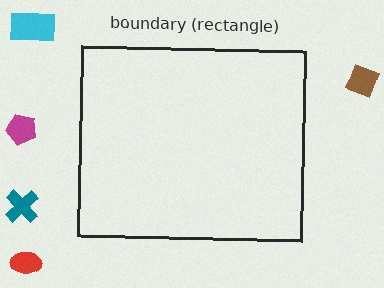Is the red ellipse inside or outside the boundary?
Outside.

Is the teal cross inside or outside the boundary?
Outside.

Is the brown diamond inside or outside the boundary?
Outside.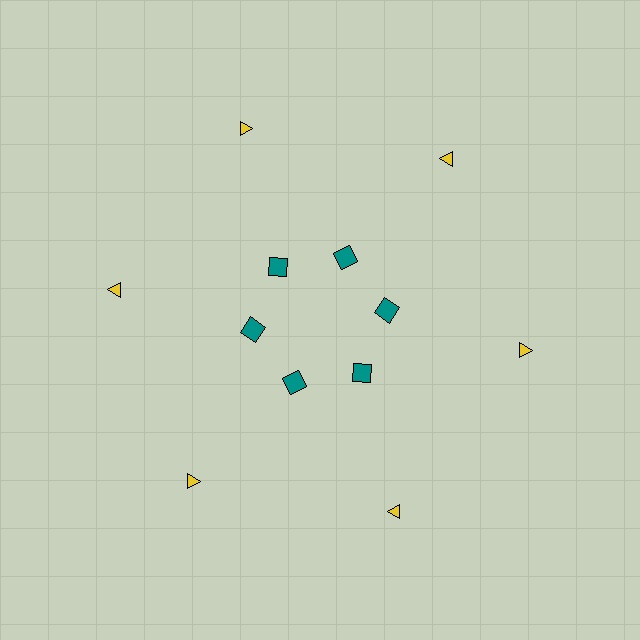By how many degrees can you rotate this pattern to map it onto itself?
The pattern maps onto itself every 60 degrees of rotation.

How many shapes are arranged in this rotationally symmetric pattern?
There are 12 shapes, arranged in 6 groups of 2.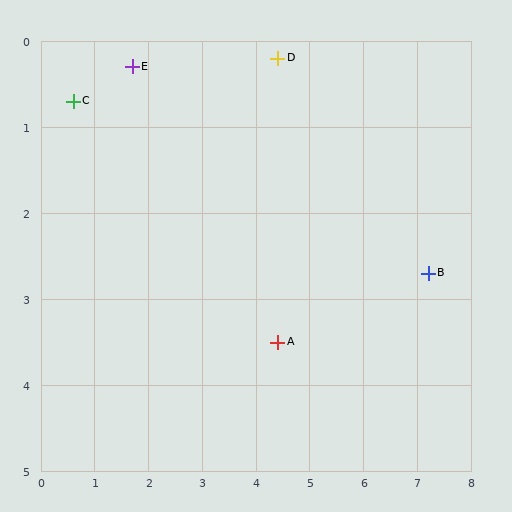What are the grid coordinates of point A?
Point A is at approximately (4.4, 3.5).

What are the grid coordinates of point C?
Point C is at approximately (0.6, 0.7).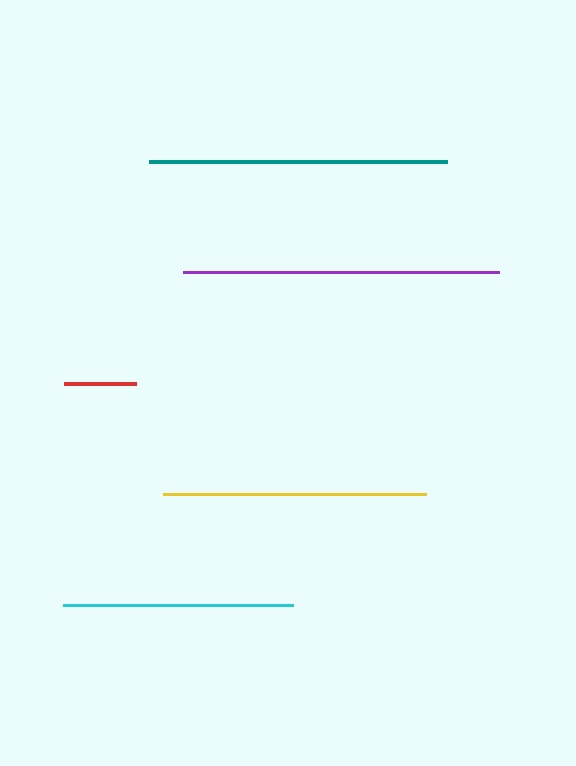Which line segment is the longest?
The purple line is the longest at approximately 315 pixels.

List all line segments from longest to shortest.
From longest to shortest: purple, teal, yellow, cyan, red.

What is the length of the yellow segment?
The yellow segment is approximately 263 pixels long.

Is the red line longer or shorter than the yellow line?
The yellow line is longer than the red line.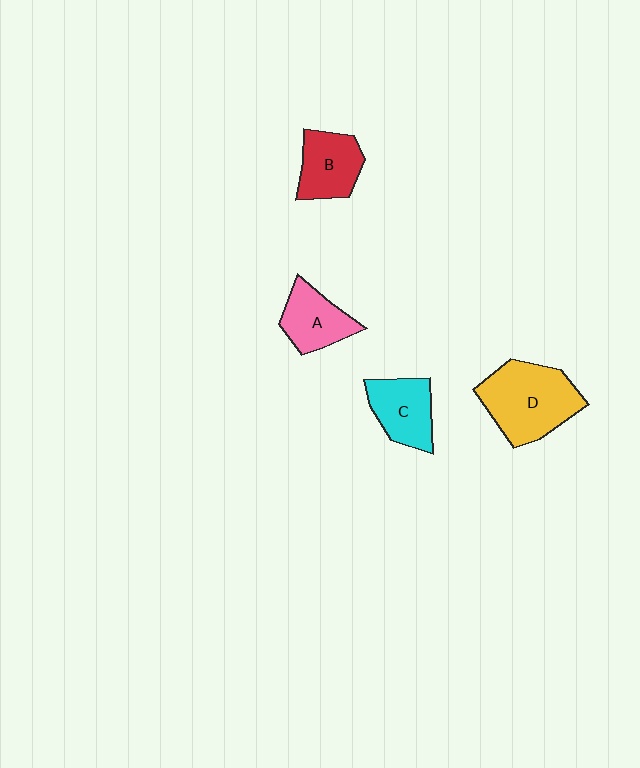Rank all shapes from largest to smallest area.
From largest to smallest: D (yellow), C (cyan), B (red), A (pink).